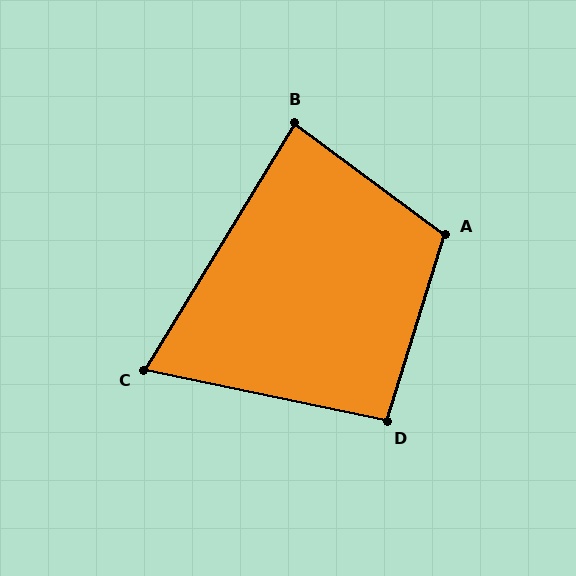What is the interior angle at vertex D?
Approximately 95 degrees (obtuse).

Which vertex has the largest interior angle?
A, at approximately 109 degrees.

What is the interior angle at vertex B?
Approximately 85 degrees (acute).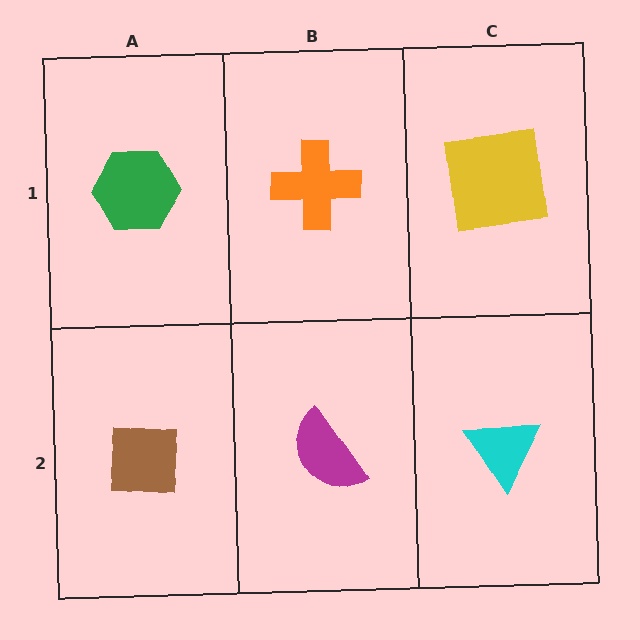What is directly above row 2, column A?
A green hexagon.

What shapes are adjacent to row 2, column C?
A yellow square (row 1, column C), a magenta semicircle (row 2, column B).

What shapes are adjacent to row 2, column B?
An orange cross (row 1, column B), a brown square (row 2, column A), a cyan triangle (row 2, column C).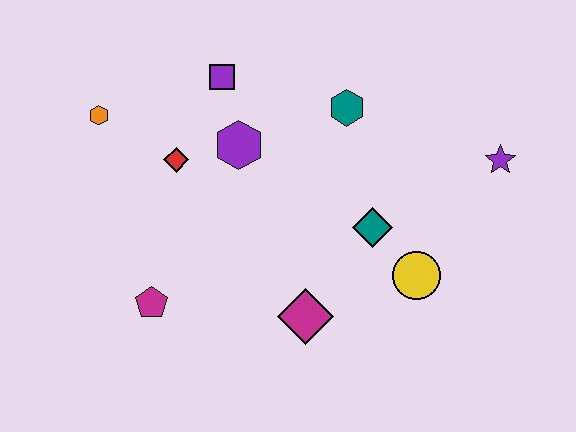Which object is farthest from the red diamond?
The purple star is farthest from the red diamond.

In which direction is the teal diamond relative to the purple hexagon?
The teal diamond is to the right of the purple hexagon.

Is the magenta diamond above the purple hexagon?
No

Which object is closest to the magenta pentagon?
The red diamond is closest to the magenta pentagon.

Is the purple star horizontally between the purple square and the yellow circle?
No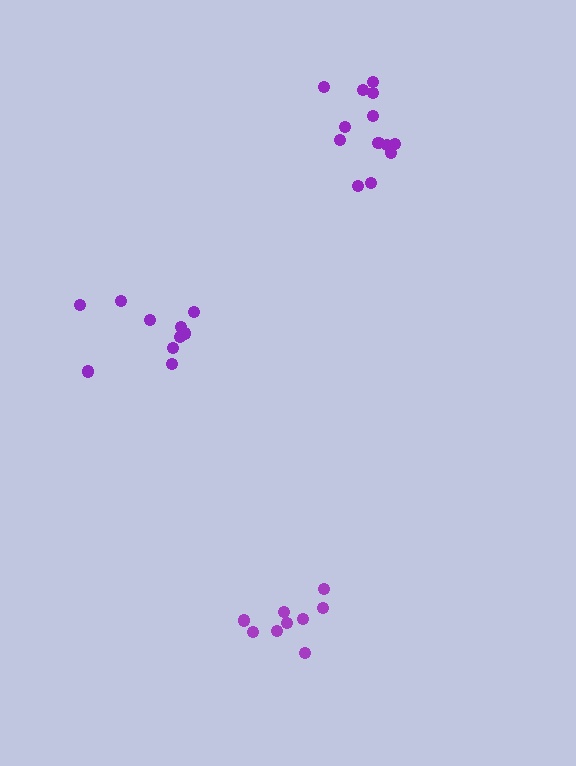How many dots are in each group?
Group 1: 10 dots, Group 2: 9 dots, Group 3: 13 dots (32 total).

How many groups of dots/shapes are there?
There are 3 groups.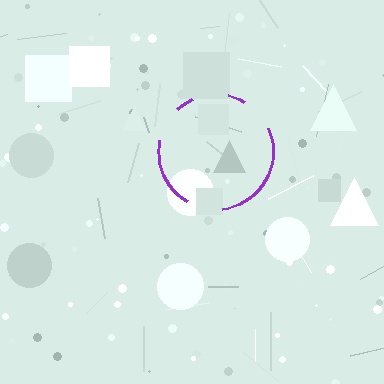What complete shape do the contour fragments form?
The contour fragments form a circle.